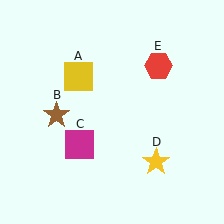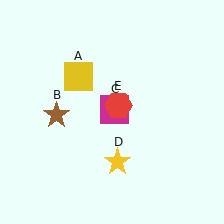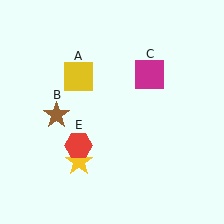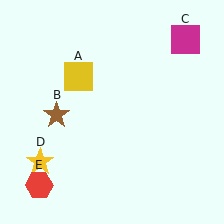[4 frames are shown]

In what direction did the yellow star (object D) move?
The yellow star (object D) moved left.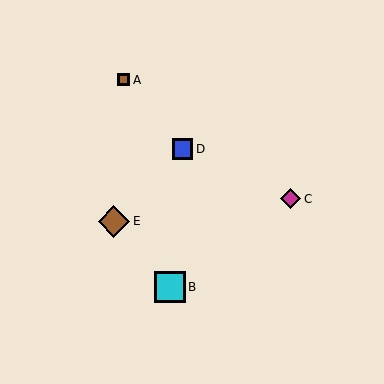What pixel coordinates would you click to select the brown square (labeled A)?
Click at (124, 80) to select the brown square A.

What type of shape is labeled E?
Shape E is a brown diamond.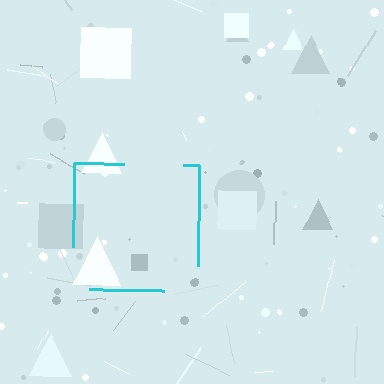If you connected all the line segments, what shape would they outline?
They would outline a square.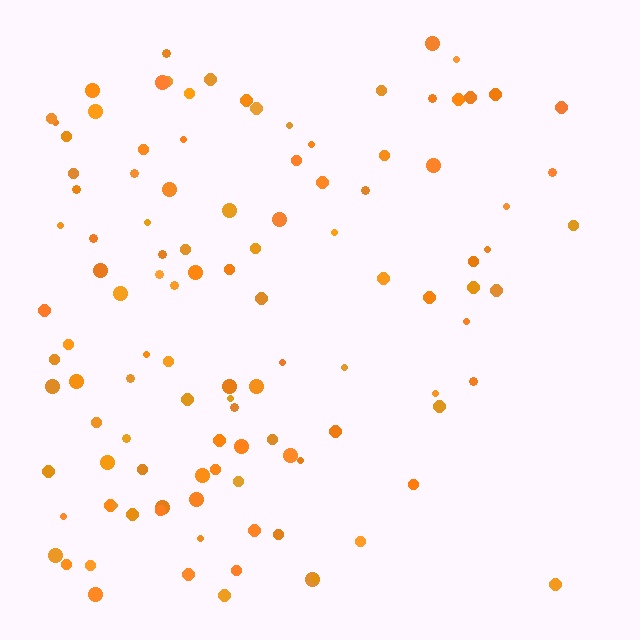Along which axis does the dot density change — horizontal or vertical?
Horizontal.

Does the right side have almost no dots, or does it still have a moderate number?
Still a moderate number, just noticeably fewer than the left.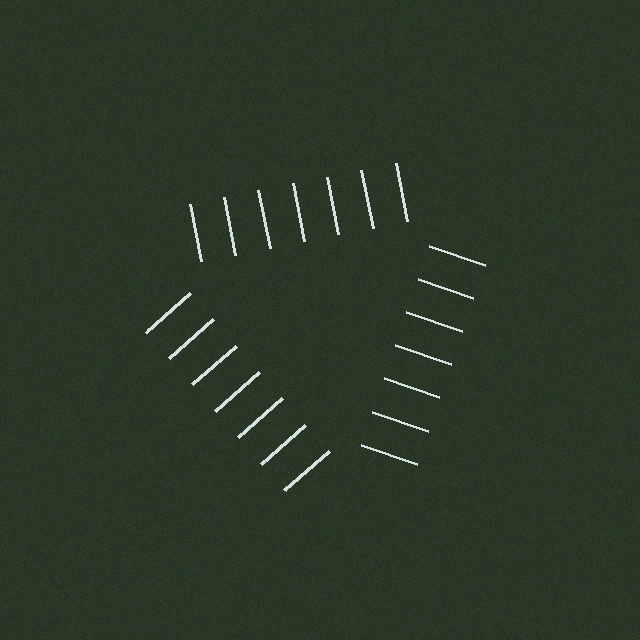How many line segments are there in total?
21 — 7 along each of the 3 edges.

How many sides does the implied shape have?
3 sides — the line-ends trace a triangle.